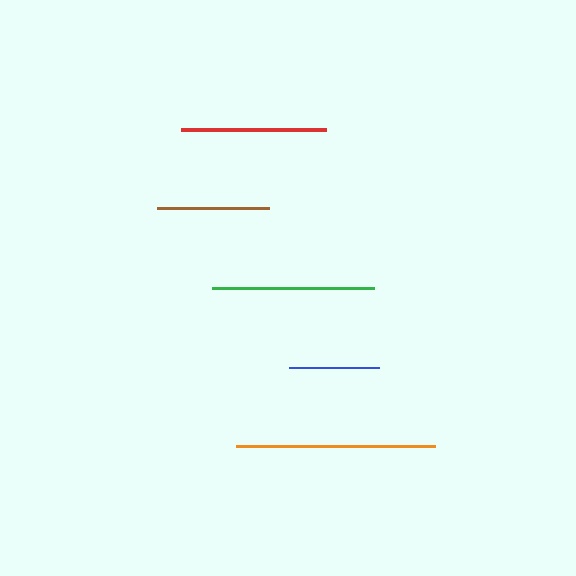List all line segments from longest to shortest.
From longest to shortest: orange, green, red, brown, blue.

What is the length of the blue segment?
The blue segment is approximately 89 pixels long.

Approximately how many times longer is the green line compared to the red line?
The green line is approximately 1.1 times the length of the red line.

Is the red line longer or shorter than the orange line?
The orange line is longer than the red line.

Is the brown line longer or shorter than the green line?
The green line is longer than the brown line.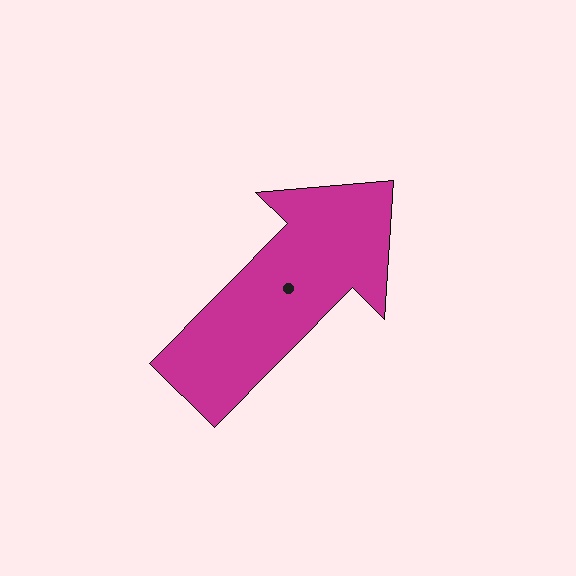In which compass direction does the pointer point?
Northeast.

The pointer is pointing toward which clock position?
Roughly 1 o'clock.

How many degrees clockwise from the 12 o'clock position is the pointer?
Approximately 45 degrees.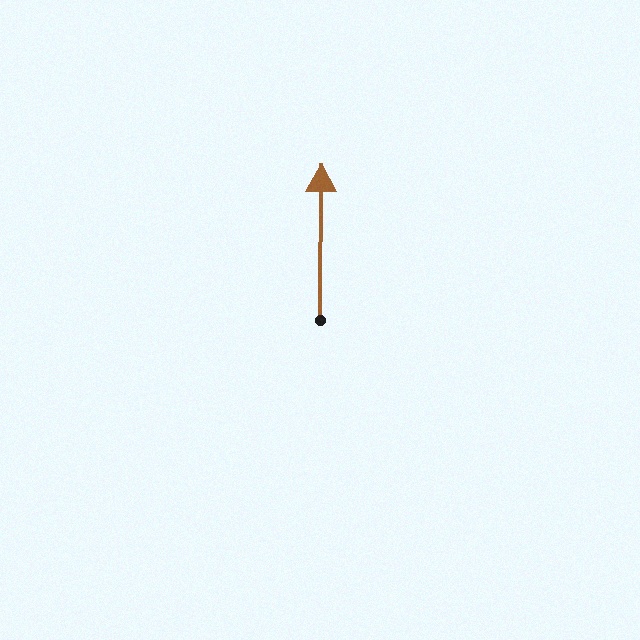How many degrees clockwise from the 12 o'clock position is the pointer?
Approximately 1 degrees.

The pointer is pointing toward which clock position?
Roughly 12 o'clock.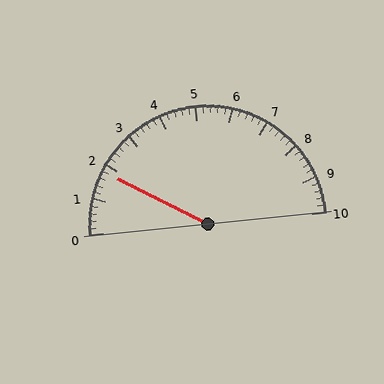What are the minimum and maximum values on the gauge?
The gauge ranges from 0 to 10.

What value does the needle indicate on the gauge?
The needle indicates approximately 1.8.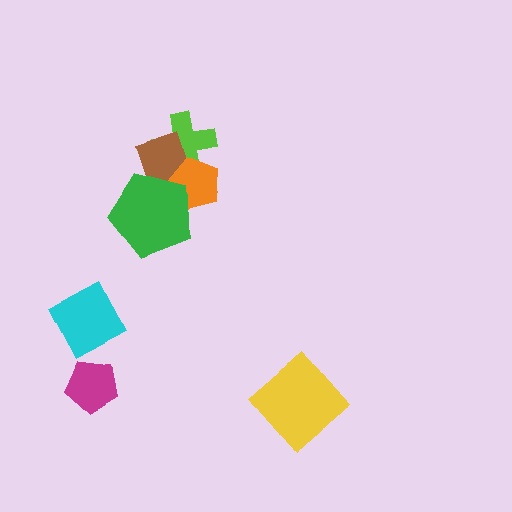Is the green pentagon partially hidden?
No, no other shape covers it.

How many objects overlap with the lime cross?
2 objects overlap with the lime cross.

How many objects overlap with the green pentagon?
2 objects overlap with the green pentagon.